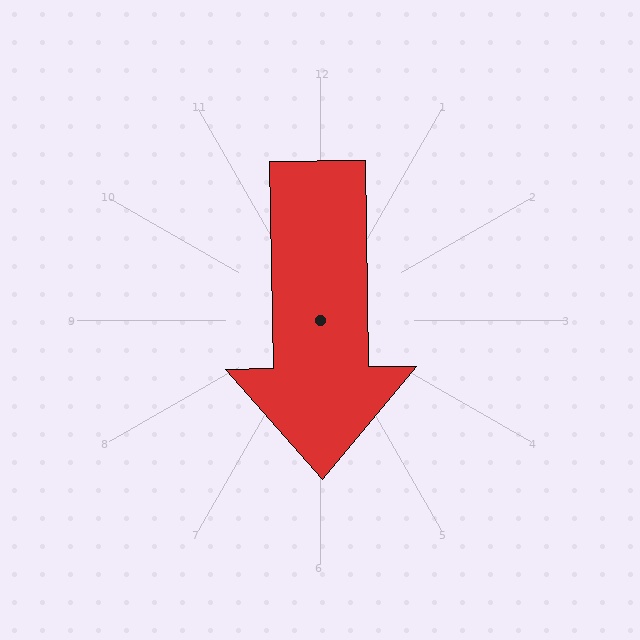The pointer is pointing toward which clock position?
Roughly 6 o'clock.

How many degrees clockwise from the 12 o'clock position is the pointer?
Approximately 179 degrees.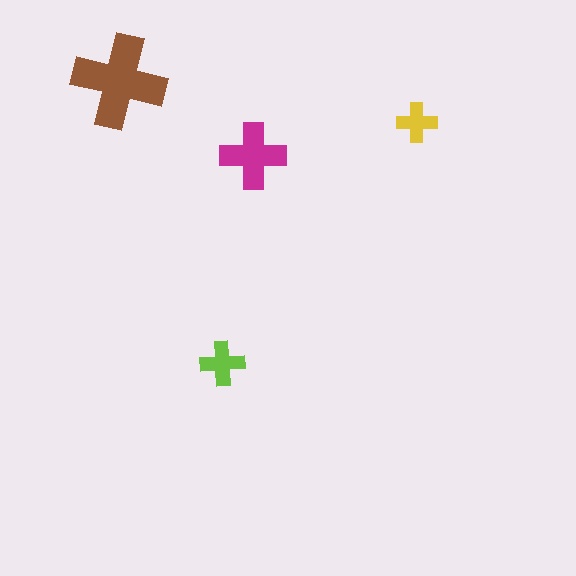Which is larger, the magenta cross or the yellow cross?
The magenta one.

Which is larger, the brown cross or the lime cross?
The brown one.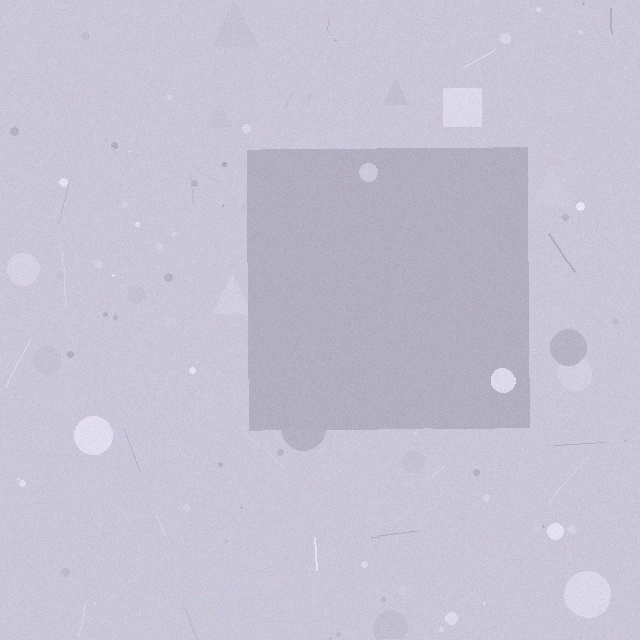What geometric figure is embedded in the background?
A square is embedded in the background.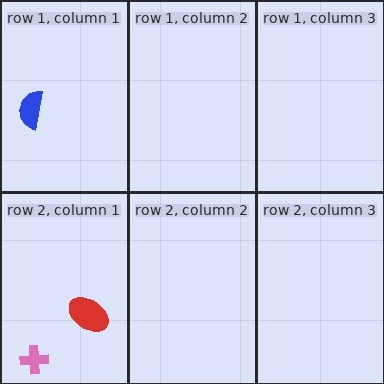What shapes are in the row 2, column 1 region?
The red ellipse, the pink cross.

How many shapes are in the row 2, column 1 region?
2.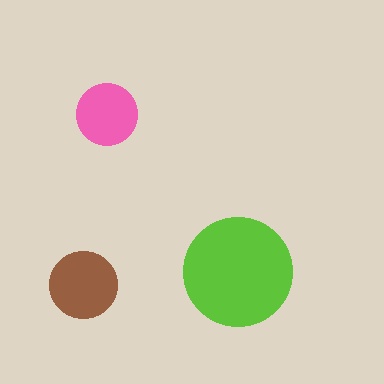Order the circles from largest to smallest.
the lime one, the brown one, the pink one.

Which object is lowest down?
The brown circle is bottommost.